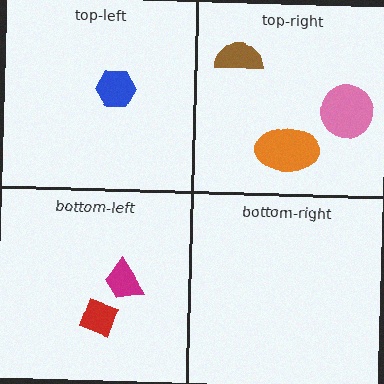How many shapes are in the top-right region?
3.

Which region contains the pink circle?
The top-right region.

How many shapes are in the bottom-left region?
2.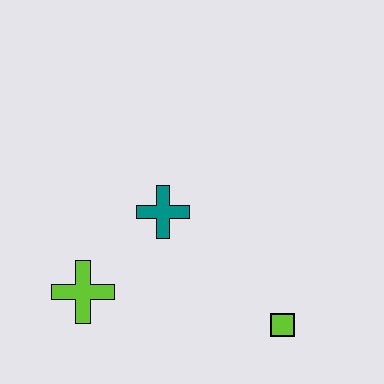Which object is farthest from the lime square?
The lime cross is farthest from the lime square.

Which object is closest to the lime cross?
The teal cross is closest to the lime cross.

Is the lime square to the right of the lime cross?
Yes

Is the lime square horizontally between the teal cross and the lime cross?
No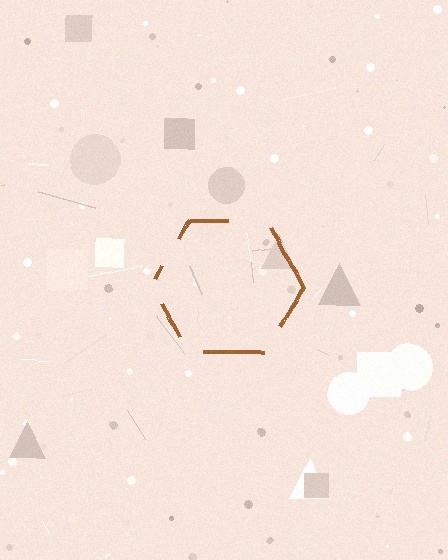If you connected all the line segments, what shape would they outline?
They would outline a hexagon.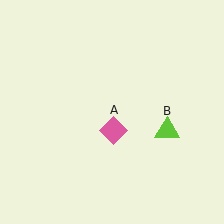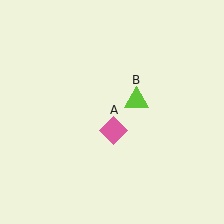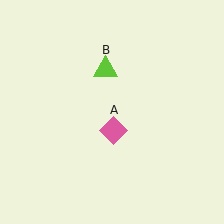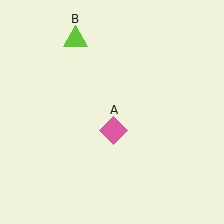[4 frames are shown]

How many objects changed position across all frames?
1 object changed position: lime triangle (object B).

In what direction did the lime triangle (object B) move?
The lime triangle (object B) moved up and to the left.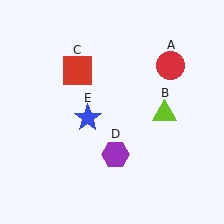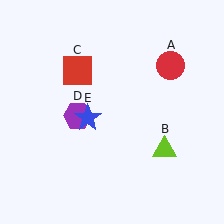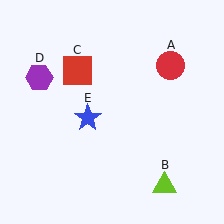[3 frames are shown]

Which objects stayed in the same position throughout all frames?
Red circle (object A) and red square (object C) and blue star (object E) remained stationary.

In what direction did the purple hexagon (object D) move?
The purple hexagon (object D) moved up and to the left.